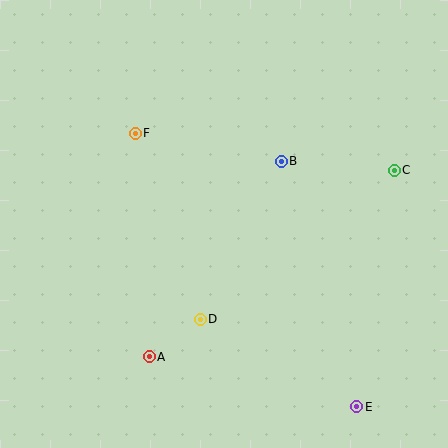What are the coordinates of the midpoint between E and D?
The midpoint between E and D is at (278, 363).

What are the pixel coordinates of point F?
Point F is at (135, 133).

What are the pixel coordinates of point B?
Point B is at (281, 161).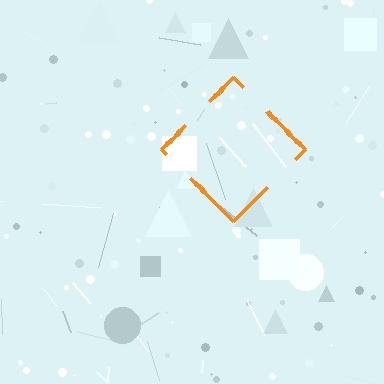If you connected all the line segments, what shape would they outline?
They would outline a diamond.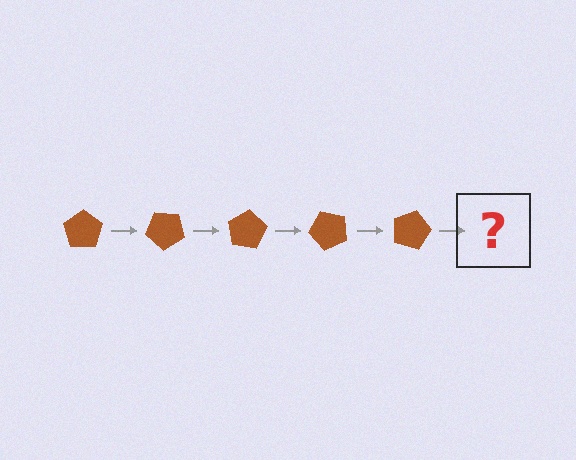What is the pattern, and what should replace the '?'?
The pattern is that the pentagon rotates 40 degrees each step. The '?' should be a brown pentagon rotated 200 degrees.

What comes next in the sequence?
The next element should be a brown pentagon rotated 200 degrees.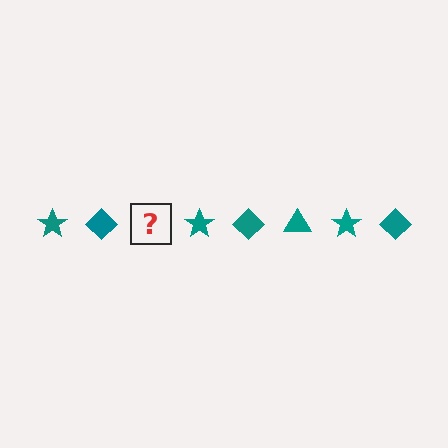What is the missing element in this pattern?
The missing element is a teal triangle.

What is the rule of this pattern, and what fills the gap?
The rule is that the pattern cycles through star, diamond, triangle shapes in teal. The gap should be filled with a teal triangle.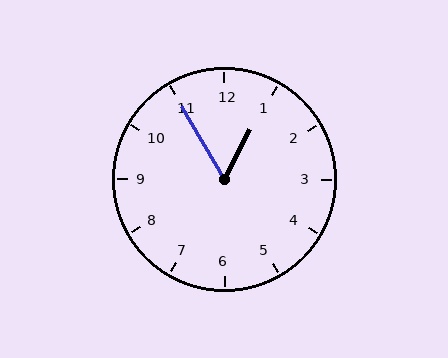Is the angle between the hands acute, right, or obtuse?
It is acute.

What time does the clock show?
12:55.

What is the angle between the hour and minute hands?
Approximately 58 degrees.